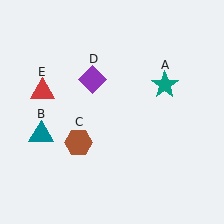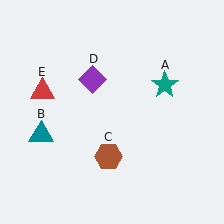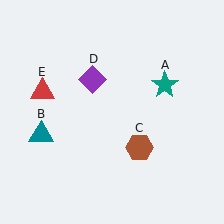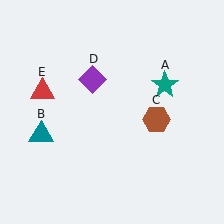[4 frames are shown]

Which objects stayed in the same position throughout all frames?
Teal star (object A) and teal triangle (object B) and purple diamond (object D) and red triangle (object E) remained stationary.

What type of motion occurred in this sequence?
The brown hexagon (object C) rotated counterclockwise around the center of the scene.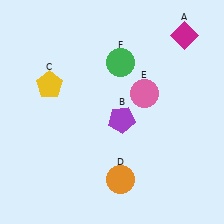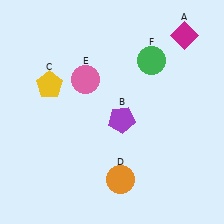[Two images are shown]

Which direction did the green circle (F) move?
The green circle (F) moved right.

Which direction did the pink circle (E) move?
The pink circle (E) moved left.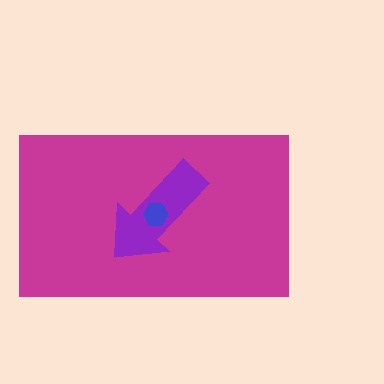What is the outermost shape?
The magenta rectangle.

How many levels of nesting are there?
3.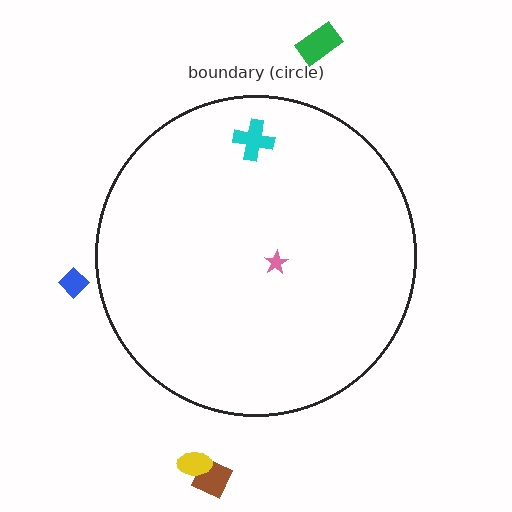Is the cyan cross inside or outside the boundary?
Inside.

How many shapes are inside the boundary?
2 inside, 4 outside.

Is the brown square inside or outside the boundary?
Outside.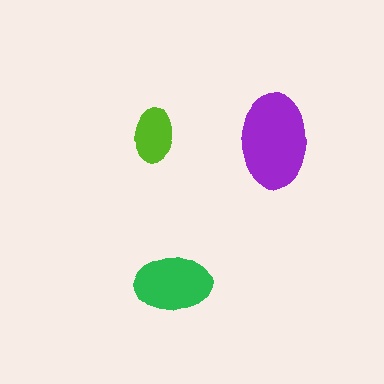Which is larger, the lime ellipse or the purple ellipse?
The purple one.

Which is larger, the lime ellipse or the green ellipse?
The green one.